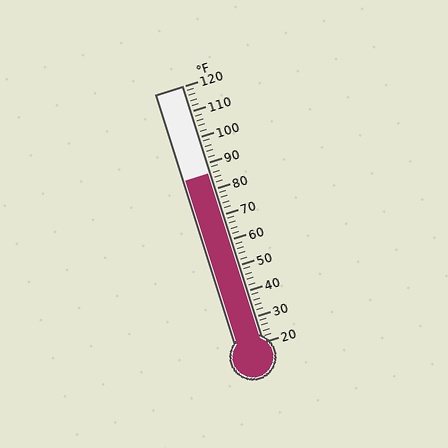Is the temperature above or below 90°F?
The temperature is below 90°F.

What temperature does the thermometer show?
The thermometer shows approximately 86°F.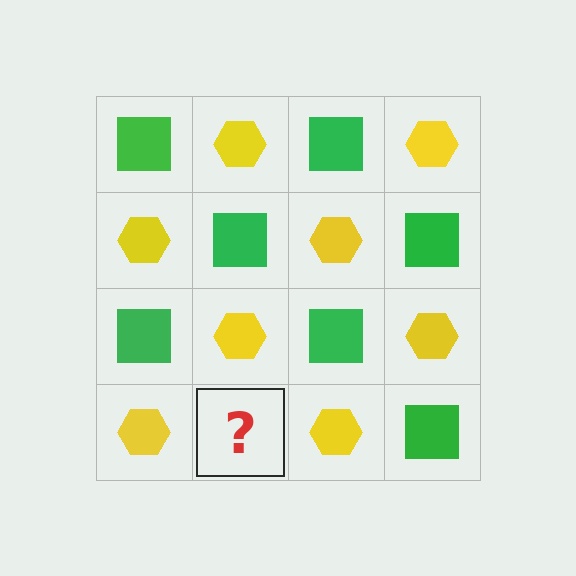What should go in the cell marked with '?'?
The missing cell should contain a green square.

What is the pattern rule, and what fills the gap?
The rule is that it alternates green square and yellow hexagon in a checkerboard pattern. The gap should be filled with a green square.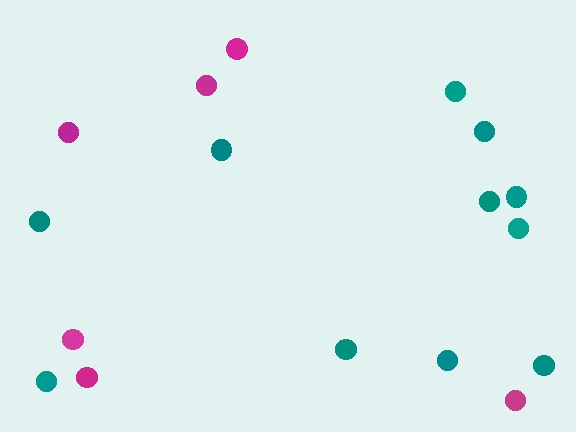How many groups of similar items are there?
There are 2 groups: one group of teal circles (11) and one group of magenta circles (6).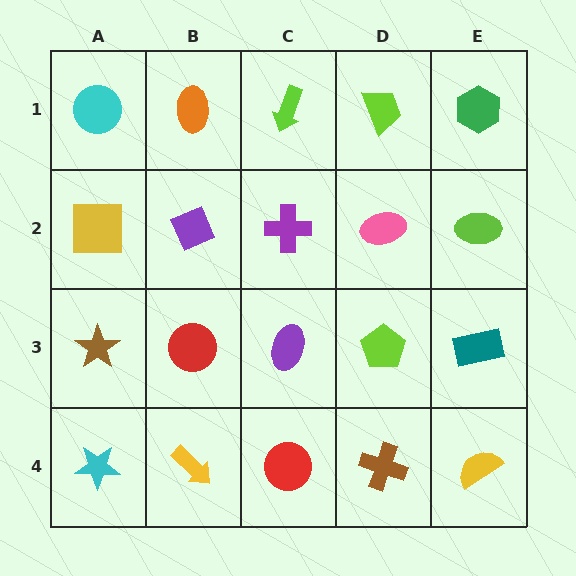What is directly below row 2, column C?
A purple ellipse.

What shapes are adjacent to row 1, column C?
A purple cross (row 2, column C), an orange ellipse (row 1, column B), a lime trapezoid (row 1, column D).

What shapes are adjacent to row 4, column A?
A brown star (row 3, column A), a yellow arrow (row 4, column B).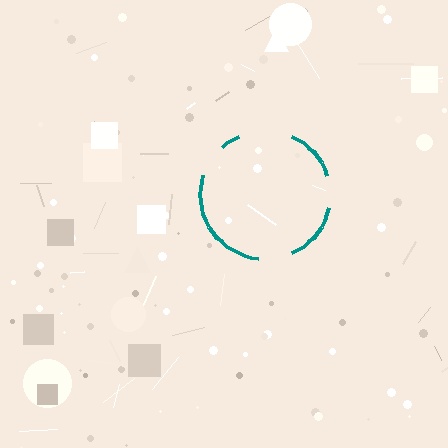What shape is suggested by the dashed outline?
The dashed outline suggests a circle.